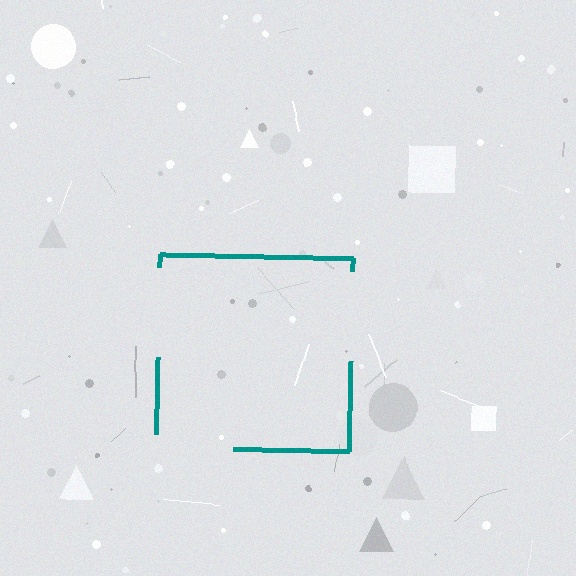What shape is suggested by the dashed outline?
The dashed outline suggests a square.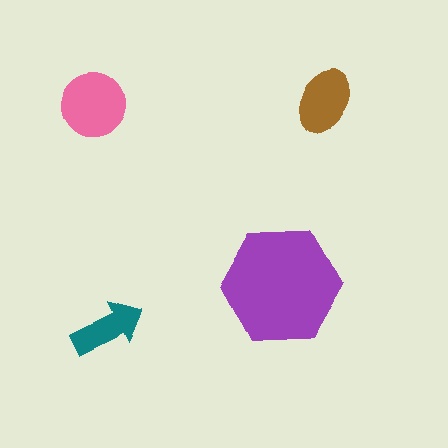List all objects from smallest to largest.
The teal arrow, the brown ellipse, the pink circle, the purple hexagon.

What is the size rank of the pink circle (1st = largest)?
2nd.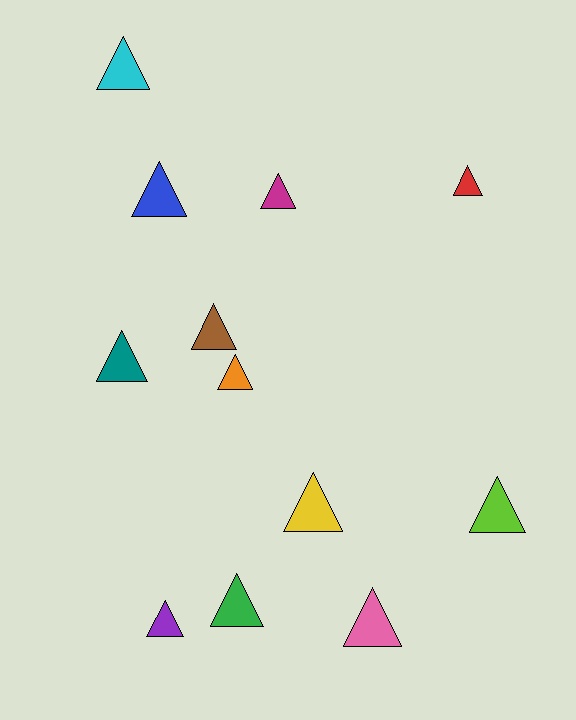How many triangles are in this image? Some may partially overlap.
There are 12 triangles.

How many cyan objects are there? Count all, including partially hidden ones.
There is 1 cyan object.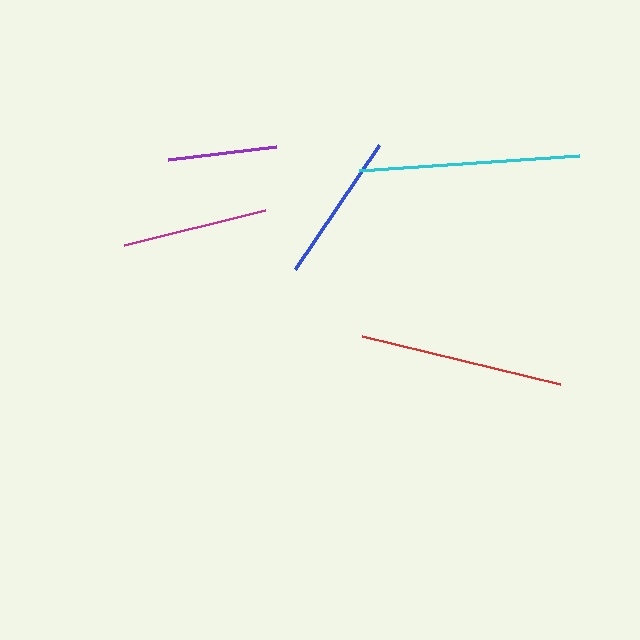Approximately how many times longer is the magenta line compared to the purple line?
The magenta line is approximately 1.3 times the length of the purple line.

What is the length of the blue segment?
The blue segment is approximately 149 pixels long.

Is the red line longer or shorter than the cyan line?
The cyan line is longer than the red line.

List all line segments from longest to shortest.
From longest to shortest: cyan, red, blue, magenta, purple.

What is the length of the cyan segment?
The cyan segment is approximately 220 pixels long.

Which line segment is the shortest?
The purple line is the shortest at approximately 109 pixels.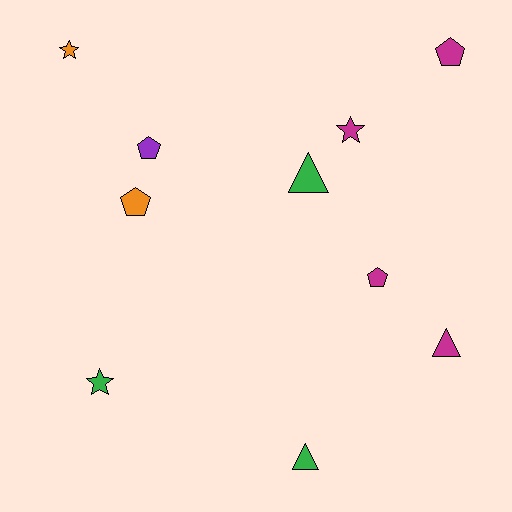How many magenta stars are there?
There is 1 magenta star.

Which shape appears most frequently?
Pentagon, with 4 objects.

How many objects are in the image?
There are 10 objects.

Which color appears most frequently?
Magenta, with 4 objects.